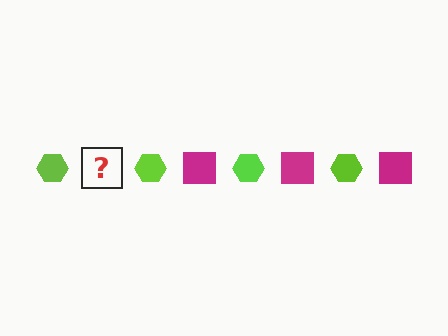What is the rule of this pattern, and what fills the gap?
The rule is that the pattern alternates between lime hexagon and magenta square. The gap should be filled with a magenta square.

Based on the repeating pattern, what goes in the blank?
The blank should be a magenta square.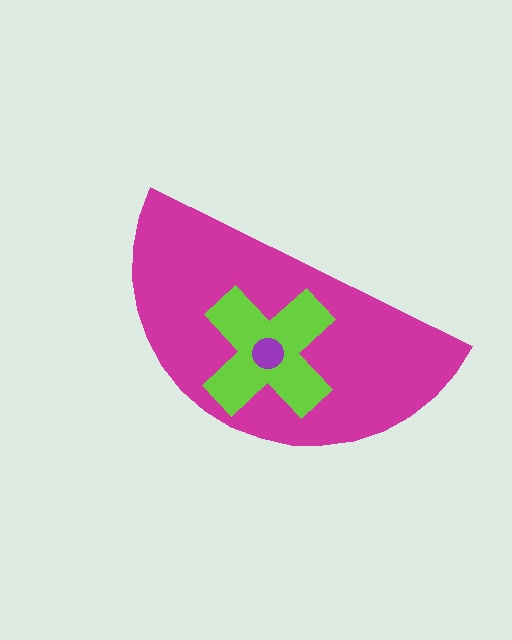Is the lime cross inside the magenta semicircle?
Yes.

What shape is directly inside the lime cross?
The purple circle.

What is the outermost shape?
The magenta semicircle.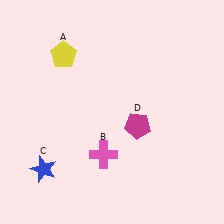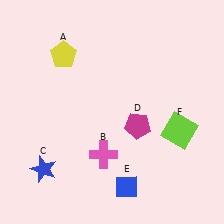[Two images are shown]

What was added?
A blue diamond (E), a lime square (F) were added in Image 2.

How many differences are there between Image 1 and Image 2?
There are 2 differences between the two images.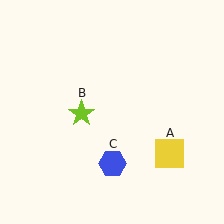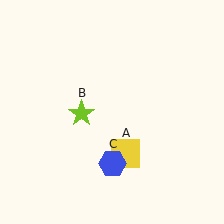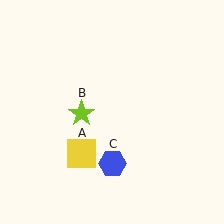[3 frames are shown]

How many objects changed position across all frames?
1 object changed position: yellow square (object A).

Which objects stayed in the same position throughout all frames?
Lime star (object B) and blue hexagon (object C) remained stationary.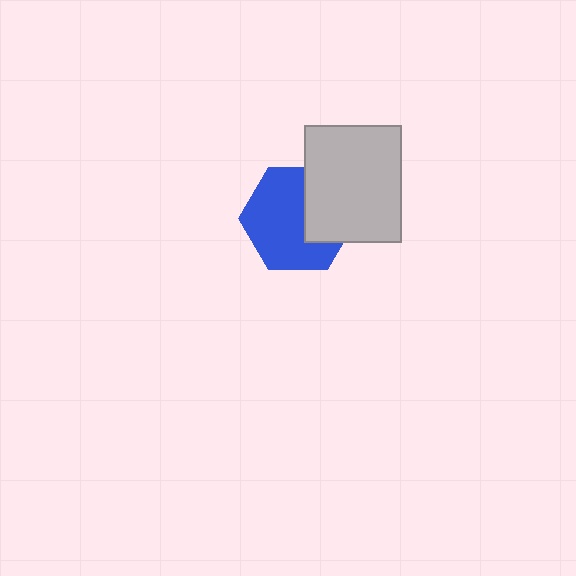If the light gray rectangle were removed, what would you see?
You would see the complete blue hexagon.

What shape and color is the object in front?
The object in front is a light gray rectangle.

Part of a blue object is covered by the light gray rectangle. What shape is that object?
It is a hexagon.